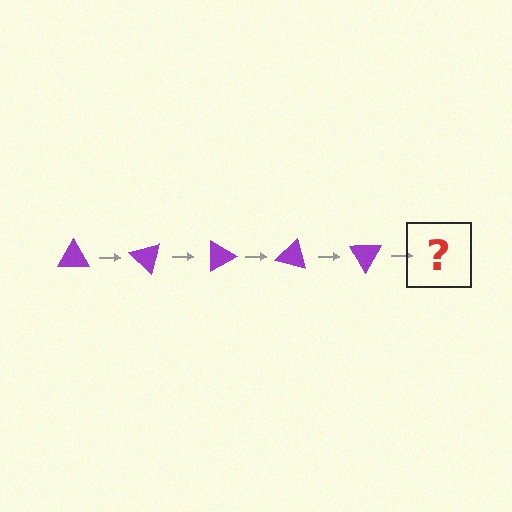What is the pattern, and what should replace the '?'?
The pattern is that the triangle rotates 45 degrees each step. The '?' should be a purple triangle rotated 225 degrees.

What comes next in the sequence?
The next element should be a purple triangle rotated 225 degrees.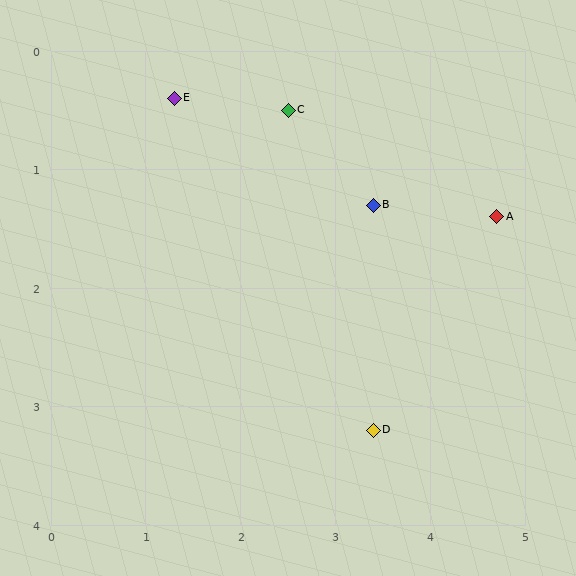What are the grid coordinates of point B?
Point B is at approximately (3.4, 1.3).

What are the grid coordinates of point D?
Point D is at approximately (3.4, 3.2).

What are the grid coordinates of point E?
Point E is at approximately (1.3, 0.4).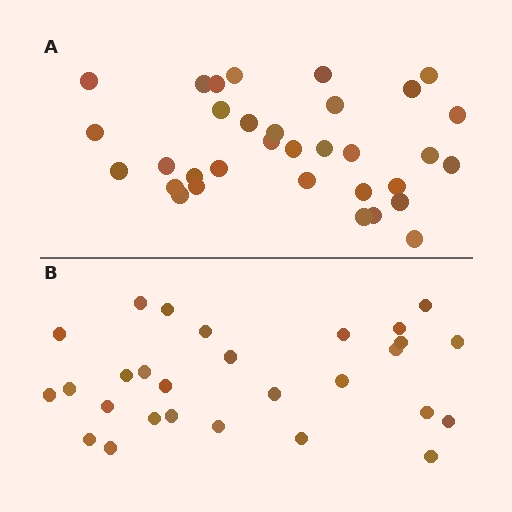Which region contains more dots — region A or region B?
Region A (the top region) has more dots.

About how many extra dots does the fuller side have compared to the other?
Region A has about 5 more dots than region B.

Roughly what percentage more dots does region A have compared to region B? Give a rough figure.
About 20% more.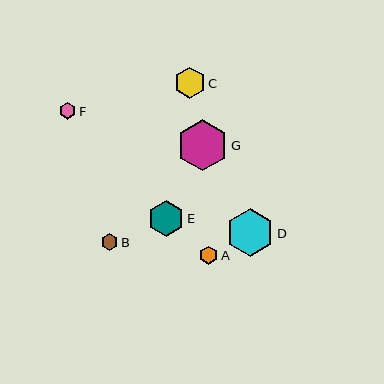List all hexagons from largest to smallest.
From largest to smallest: G, D, E, C, A, F, B.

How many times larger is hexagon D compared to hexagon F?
Hexagon D is approximately 2.7 times the size of hexagon F.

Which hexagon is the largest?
Hexagon G is the largest with a size of approximately 51 pixels.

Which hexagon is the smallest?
Hexagon B is the smallest with a size of approximately 17 pixels.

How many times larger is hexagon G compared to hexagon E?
Hexagon G is approximately 1.4 times the size of hexagon E.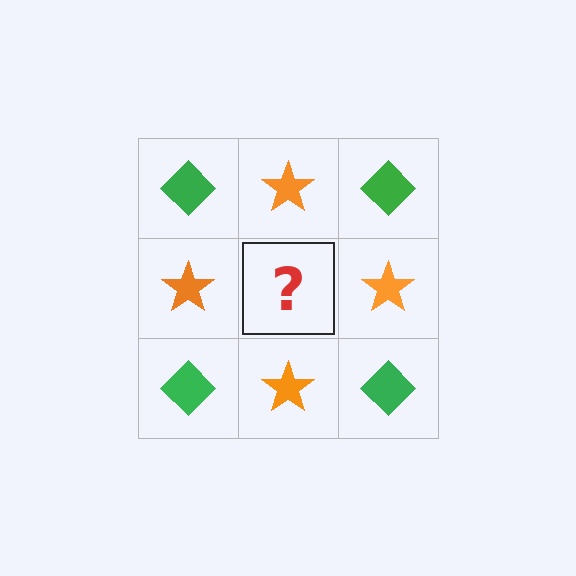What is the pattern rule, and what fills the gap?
The rule is that it alternates green diamond and orange star in a checkerboard pattern. The gap should be filled with a green diamond.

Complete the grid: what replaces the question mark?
The question mark should be replaced with a green diamond.